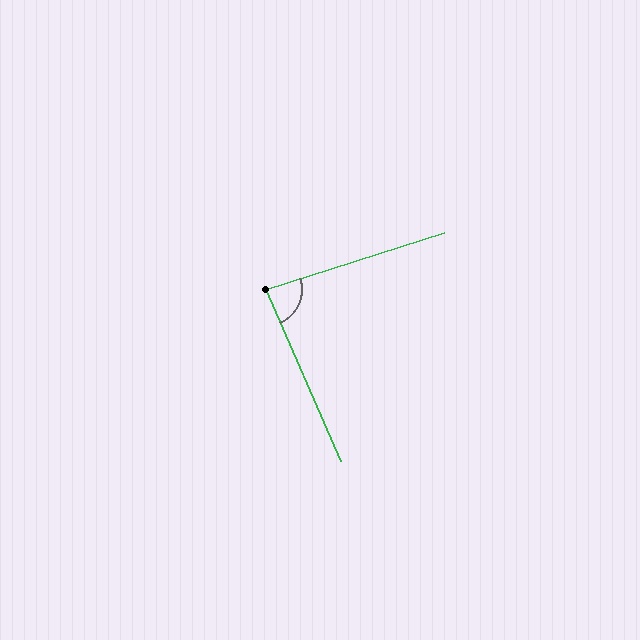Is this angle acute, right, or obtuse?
It is acute.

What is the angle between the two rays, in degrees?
Approximately 84 degrees.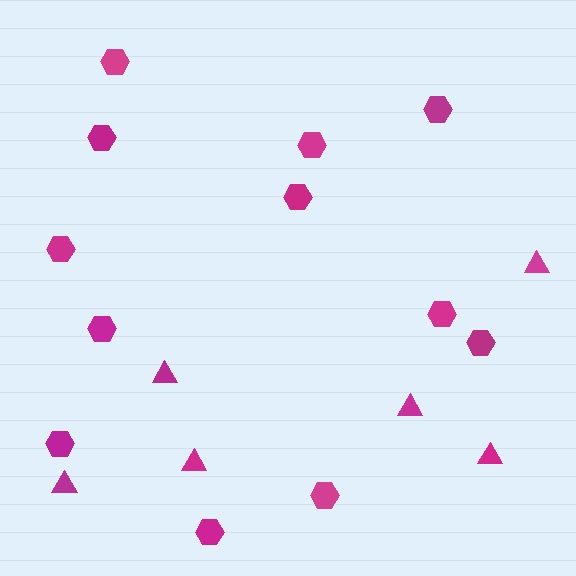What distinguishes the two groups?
There are 2 groups: one group of hexagons (12) and one group of triangles (6).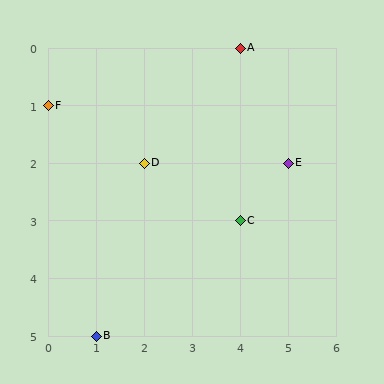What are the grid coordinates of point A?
Point A is at grid coordinates (4, 0).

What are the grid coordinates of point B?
Point B is at grid coordinates (1, 5).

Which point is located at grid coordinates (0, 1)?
Point F is at (0, 1).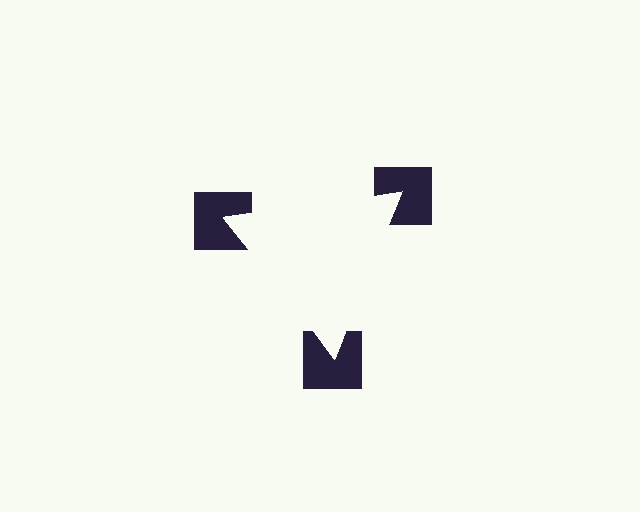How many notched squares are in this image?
There are 3 — one at each vertex of the illusory triangle.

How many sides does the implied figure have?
3 sides.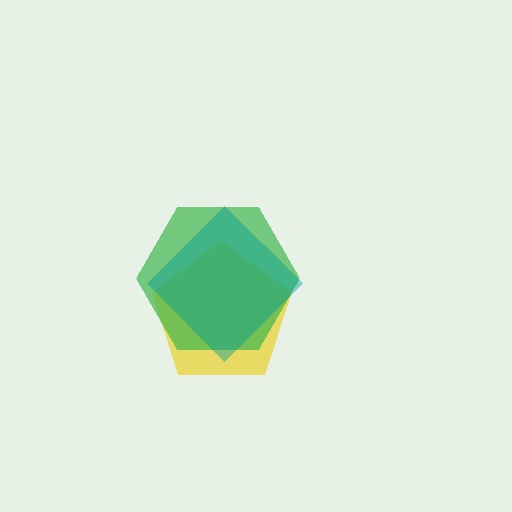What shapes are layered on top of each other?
The layered shapes are: a yellow pentagon, a green hexagon, a teal diamond.